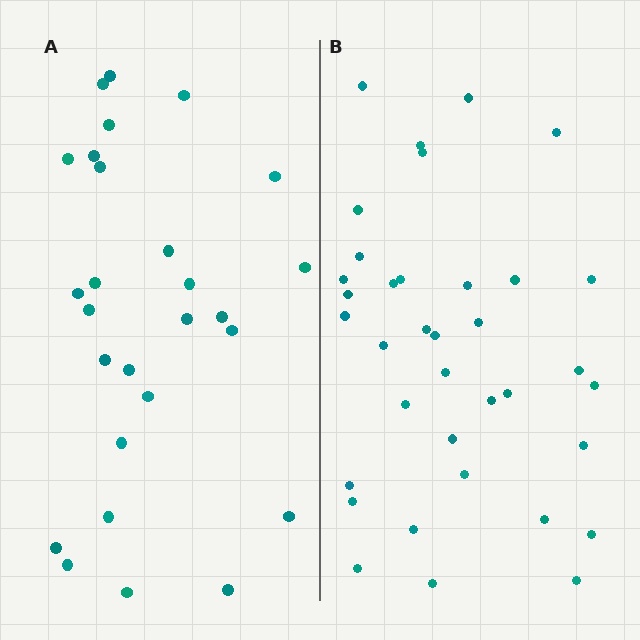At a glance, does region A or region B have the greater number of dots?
Region B (the right region) has more dots.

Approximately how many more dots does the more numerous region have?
Region B has roughly 8 or so more dots than region A.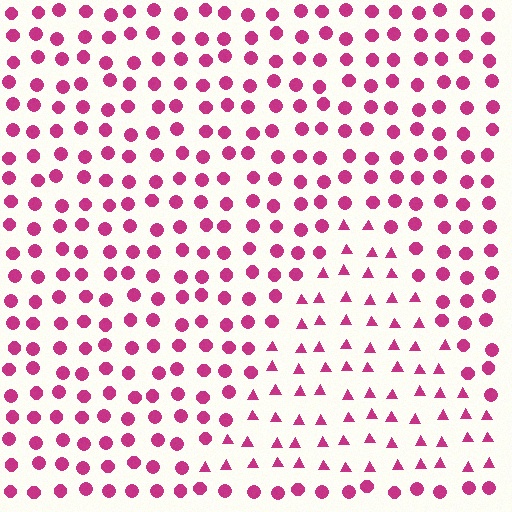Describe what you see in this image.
The image is filled with small magenta elements arranged in a uniform grid. A triangle-shaped region contains triangles, while the surrounding area contains circles. The boundary is defined purely by the change in element shape.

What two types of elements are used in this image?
The image uses triangles inside the triangle region and circles outside it.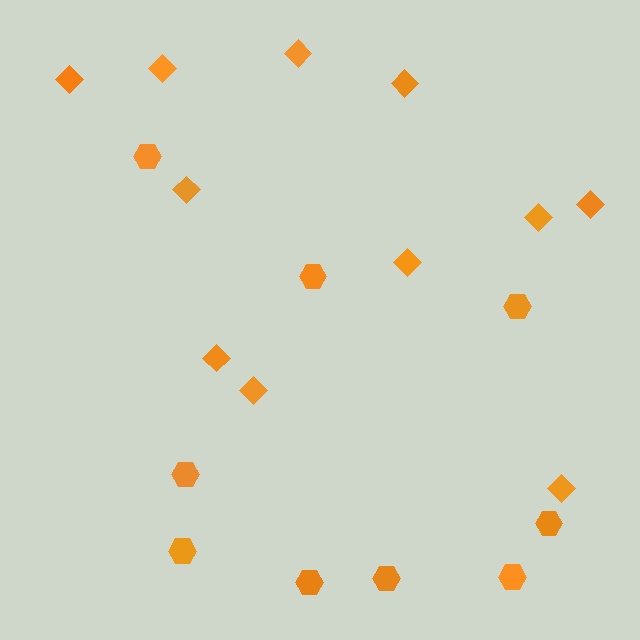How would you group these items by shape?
There are 2 groups: one group of diamonds (11) and one group of hexagons (9).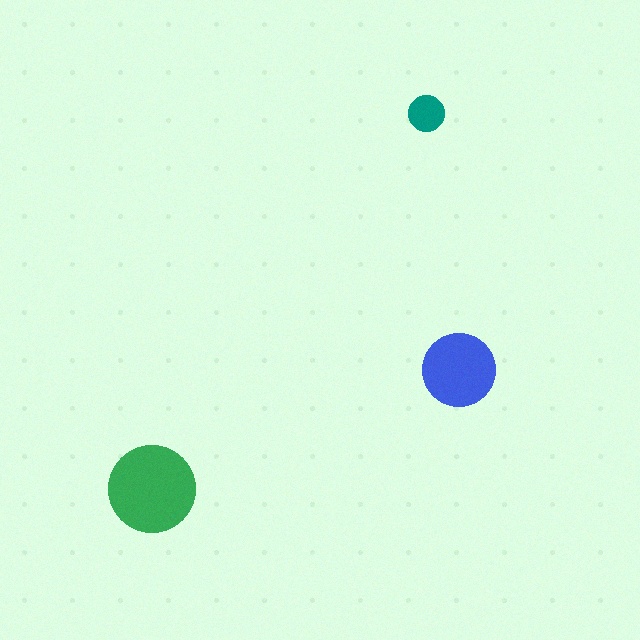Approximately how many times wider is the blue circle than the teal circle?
About 2 times wider.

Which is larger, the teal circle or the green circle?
The green one.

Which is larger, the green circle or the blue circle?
The green one.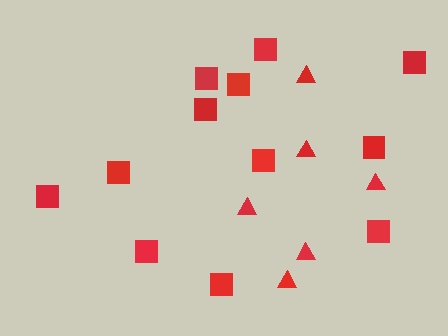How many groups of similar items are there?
There are 2 groups: one group of triangles (6) and one group of squares (12).